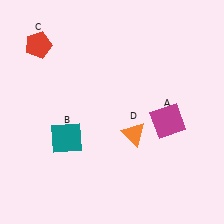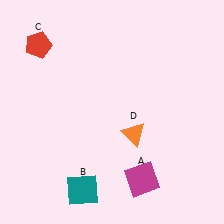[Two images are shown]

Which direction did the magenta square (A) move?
The magenta square (A) moved down.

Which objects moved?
The objects that moved are: the magenta square (A), the teal square (B).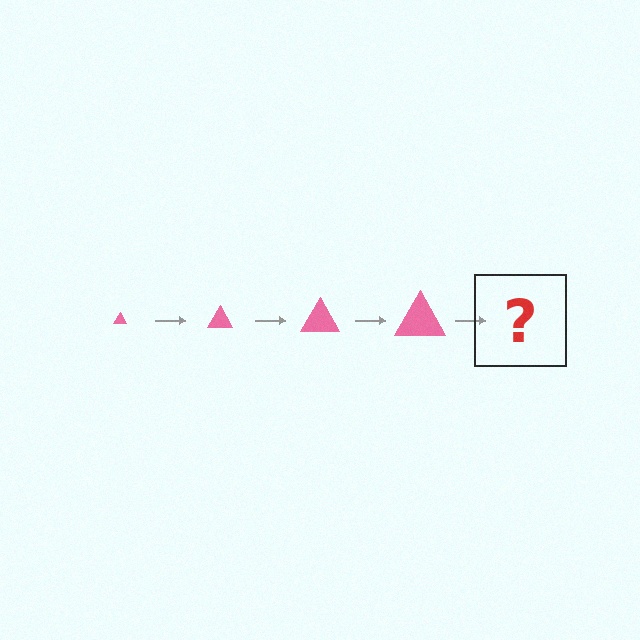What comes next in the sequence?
The next element should be a pink triangle, larger than the previous one.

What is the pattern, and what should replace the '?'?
The pattern is that the triangle gets progressively larger each step. The '?' should be a pink triangle, larger than the previous one.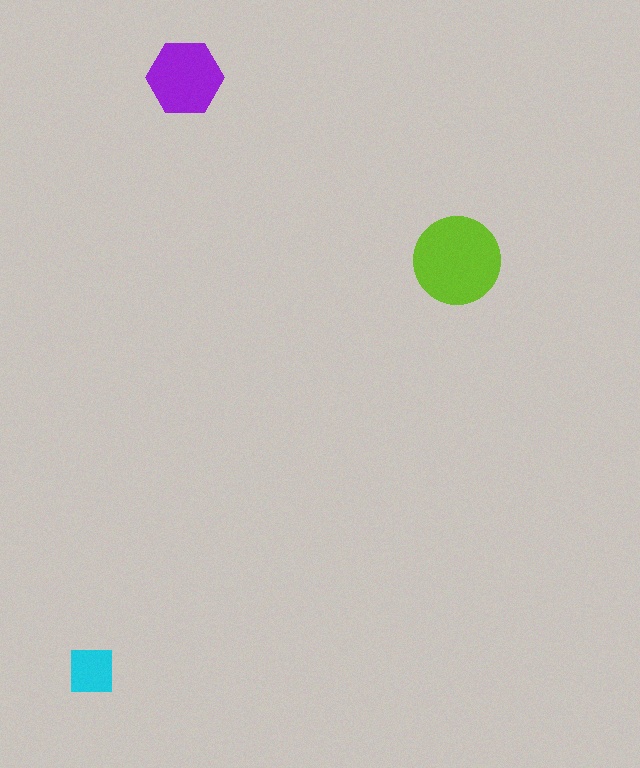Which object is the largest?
The lime circle.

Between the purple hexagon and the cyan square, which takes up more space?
The purple hexagon.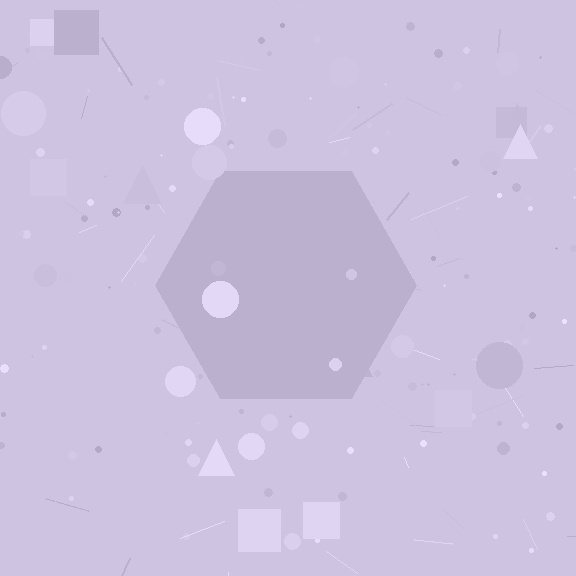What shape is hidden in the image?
A hexagon is hidden in the image.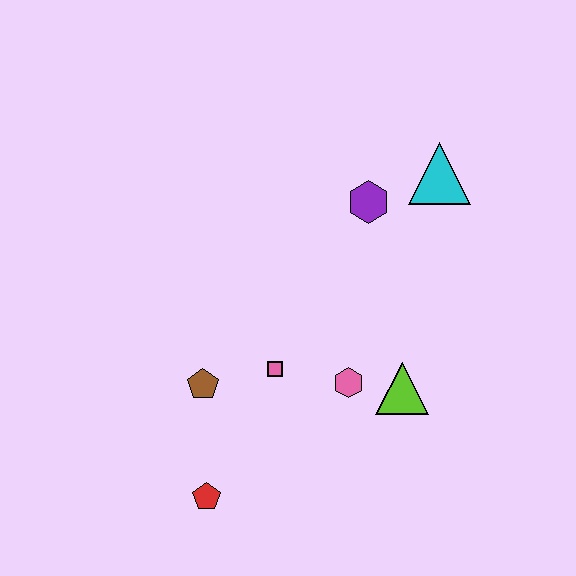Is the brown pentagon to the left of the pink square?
Yes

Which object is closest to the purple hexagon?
The cyan triangle is closest to the purple hexagon.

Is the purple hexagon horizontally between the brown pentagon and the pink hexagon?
No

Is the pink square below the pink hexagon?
No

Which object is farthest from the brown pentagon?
The cyan triangle is farthest from the brown pentagon.